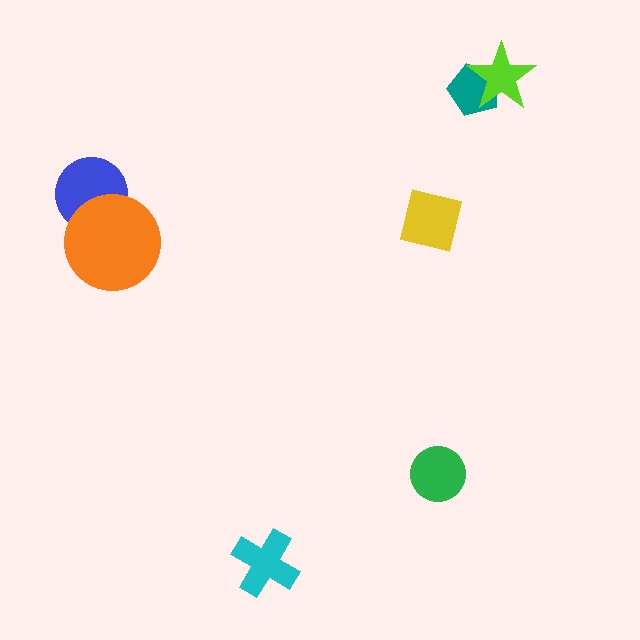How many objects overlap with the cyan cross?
0 objects overlap with the cyan cross.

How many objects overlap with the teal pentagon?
1 object overlaps with the teal pentagon.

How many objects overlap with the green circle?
0 objects overlap with the green circle.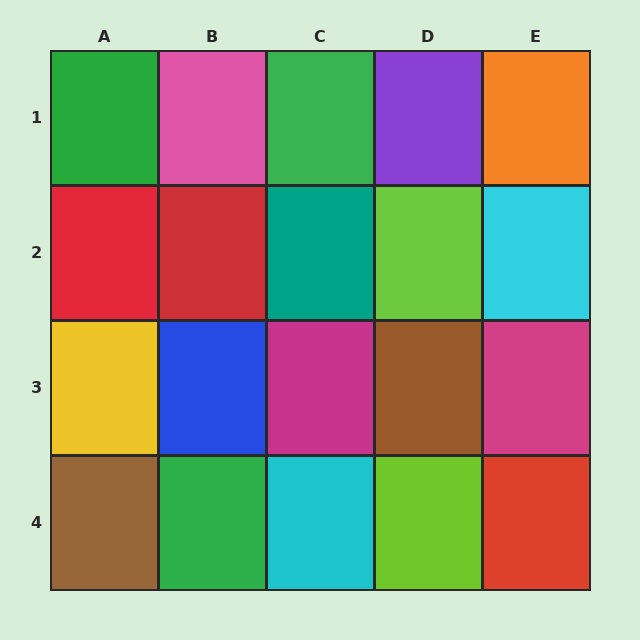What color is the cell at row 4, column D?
Lime.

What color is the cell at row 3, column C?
Magenta.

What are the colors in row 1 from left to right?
Green, pink, green, purple, orange.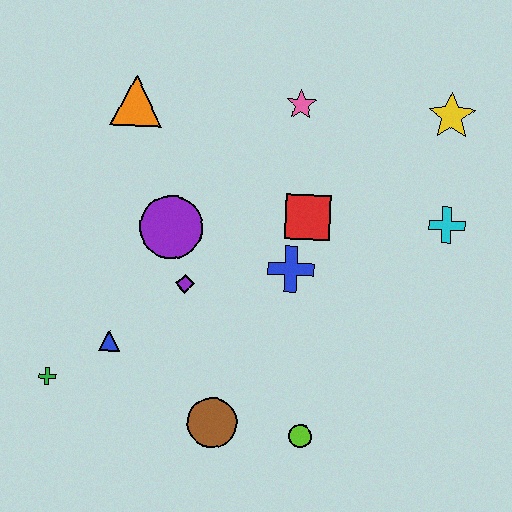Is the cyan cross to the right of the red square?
Yes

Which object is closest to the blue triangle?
The green cross is closest to the blue triangle.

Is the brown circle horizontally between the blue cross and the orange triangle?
Yes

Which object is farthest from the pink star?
The green cross is farthest from the pink star.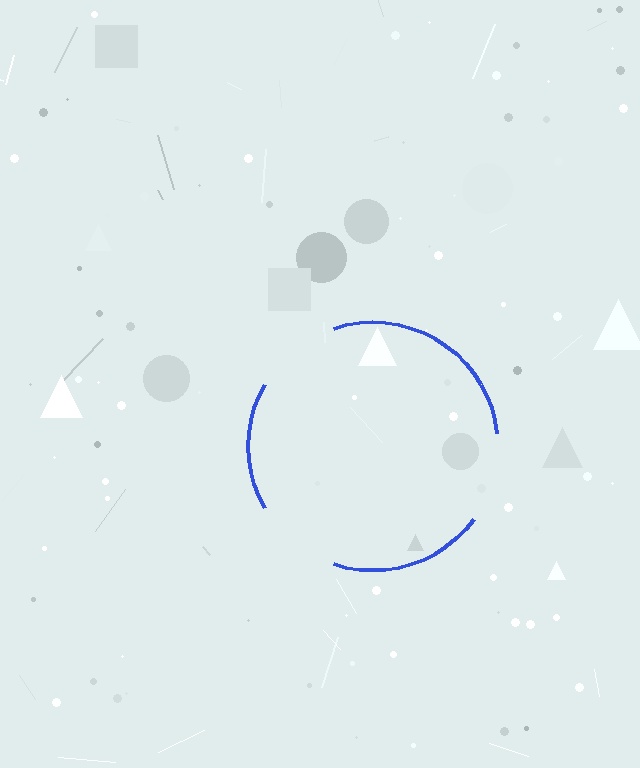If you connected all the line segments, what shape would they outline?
They would outline a circle.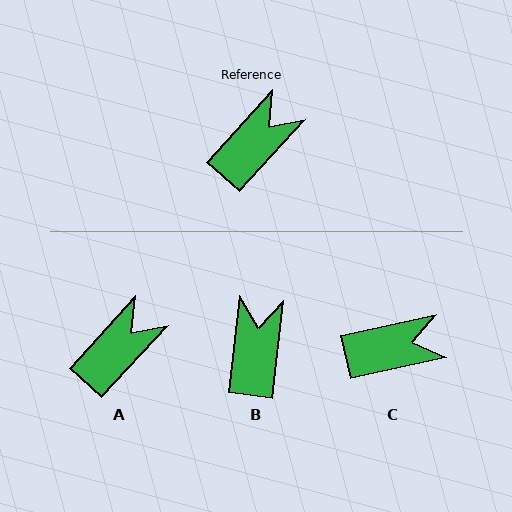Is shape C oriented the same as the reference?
No, it is off by about 35 degrees.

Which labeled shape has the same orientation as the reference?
A.